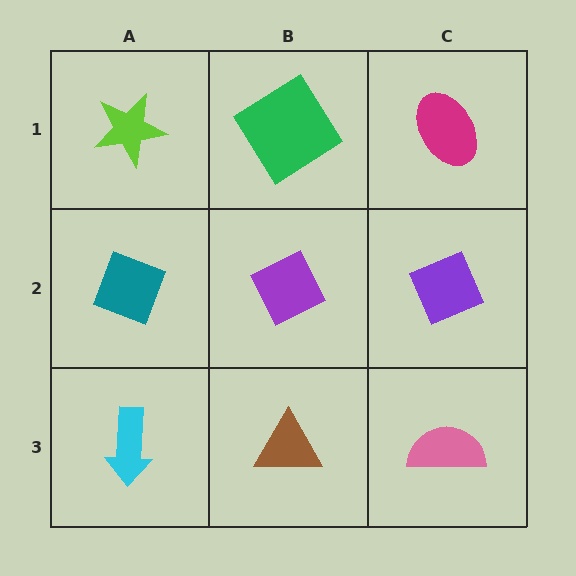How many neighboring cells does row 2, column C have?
3.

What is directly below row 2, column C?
A pink semicircle.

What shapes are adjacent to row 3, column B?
A purple diamond (row 2, column B), a cyan arrow (row 3, column A), a pink semicircle (row 3, column C).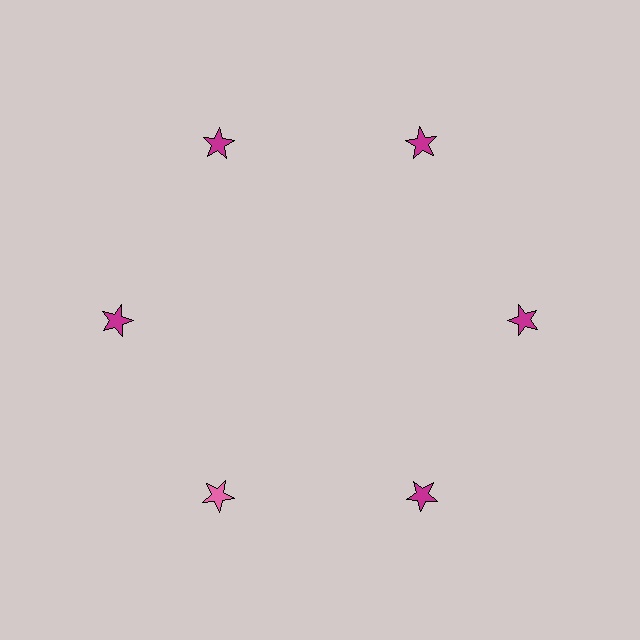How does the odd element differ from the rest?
It has a different color: pink instead of magenta.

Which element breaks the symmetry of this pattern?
The pink star at roughly the 7 o'clock position breaks the symmetry. All other shapes are magenta stars.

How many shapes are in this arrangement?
There are 6 shapes arranged in a ring pattern.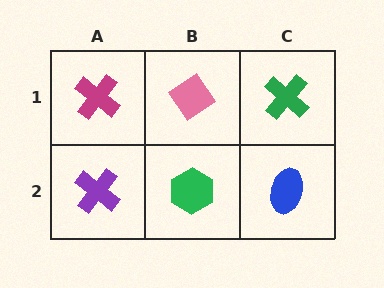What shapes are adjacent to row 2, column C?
A green cross (row 1, column C), a green hexagon (row 2, column B).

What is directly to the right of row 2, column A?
A green hexagon.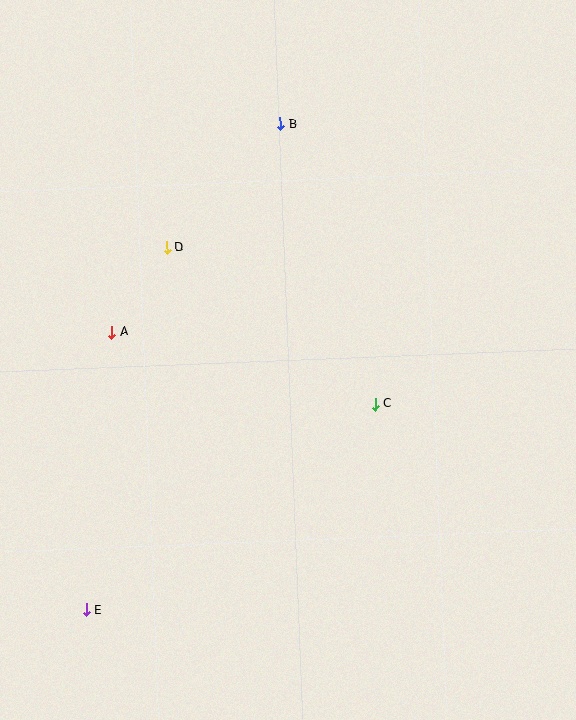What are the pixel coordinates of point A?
Point A is at (111, 332).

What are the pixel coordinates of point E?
Point E is at (86, 610).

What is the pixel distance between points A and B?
The distance between A and B is 268 pixels.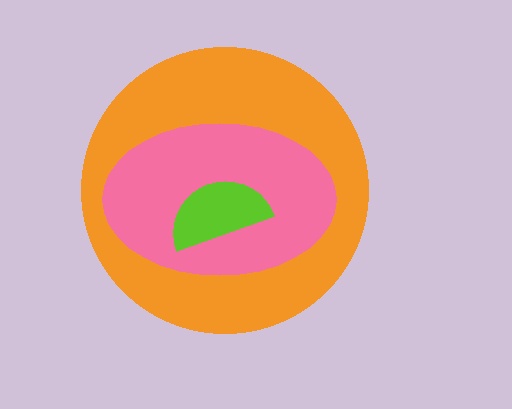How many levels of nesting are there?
3.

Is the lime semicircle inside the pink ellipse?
Yes.